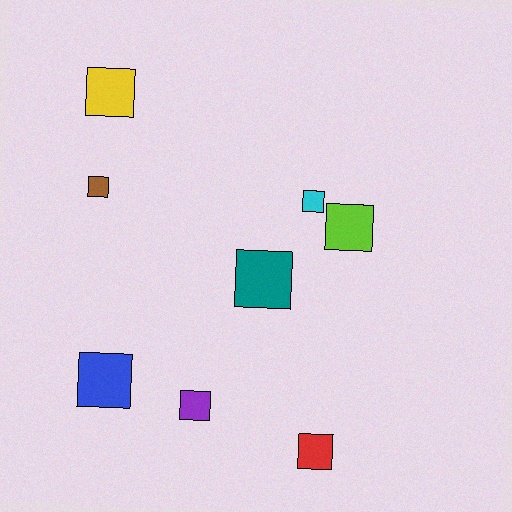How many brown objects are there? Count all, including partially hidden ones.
There is 1 brown object.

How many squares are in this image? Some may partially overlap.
There are 8 squares.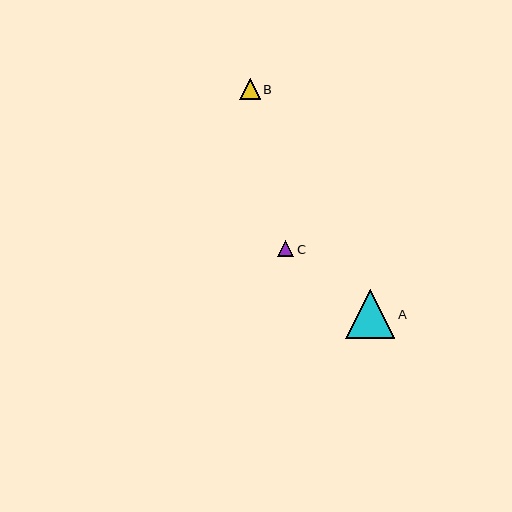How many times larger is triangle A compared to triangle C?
Triangle A is approximately 3.0 times the size of triangle C.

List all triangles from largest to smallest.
From largest to smallest: A, B, C.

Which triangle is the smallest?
Triangle C is the smallest with a size of approximately 17 pixels.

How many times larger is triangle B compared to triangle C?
Triangle B is approximately 1.2 times the size of triangle C.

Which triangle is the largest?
Triangle A is the largest with a size of approximately 49 pixels.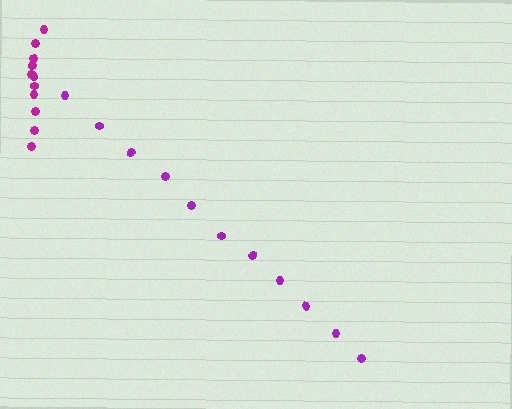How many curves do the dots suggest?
There are 2 distinct paths.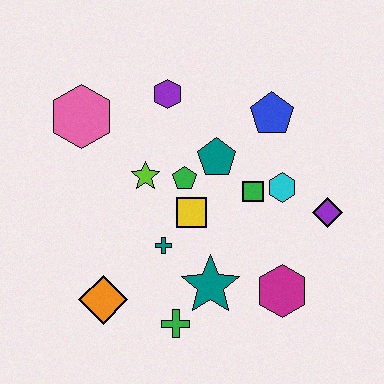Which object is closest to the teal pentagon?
The green pentagon is closest to the teal pentagon.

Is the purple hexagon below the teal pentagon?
No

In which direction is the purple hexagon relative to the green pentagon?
The purple hexagon is above the green pentagon.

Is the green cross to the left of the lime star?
No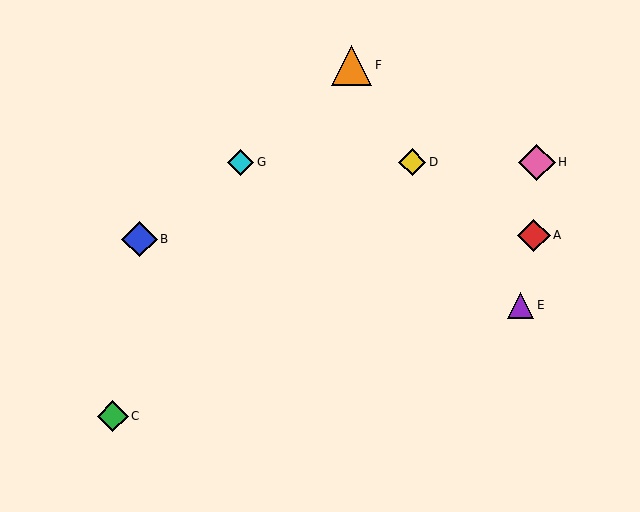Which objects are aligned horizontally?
Objects D, G, H are aligned horizontally.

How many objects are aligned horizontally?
3 objects (D, G, H) are aligned horizontally.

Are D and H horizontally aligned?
Yes, both are at y≈162.